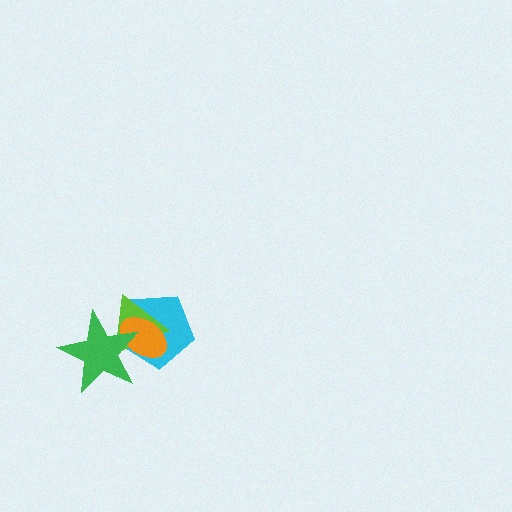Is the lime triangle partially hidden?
Yes, it is partially covered by another shape.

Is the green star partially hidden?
No, no other shape covers it.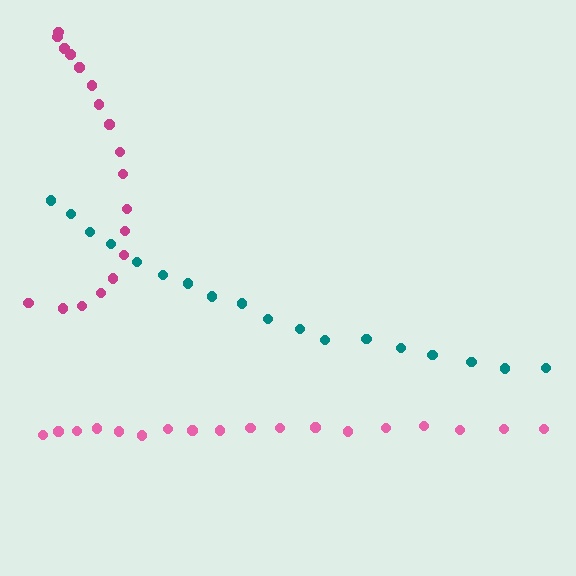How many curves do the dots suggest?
There are 3 distinct paths.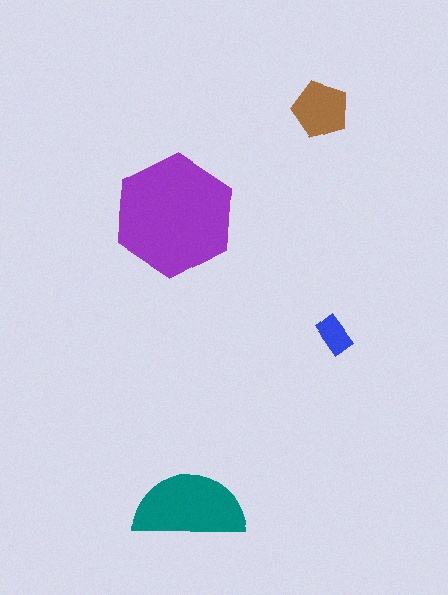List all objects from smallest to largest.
The blue rectangle, the brown pentagon, the teal semicircle, the purple hexagon.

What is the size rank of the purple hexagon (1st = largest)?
1st.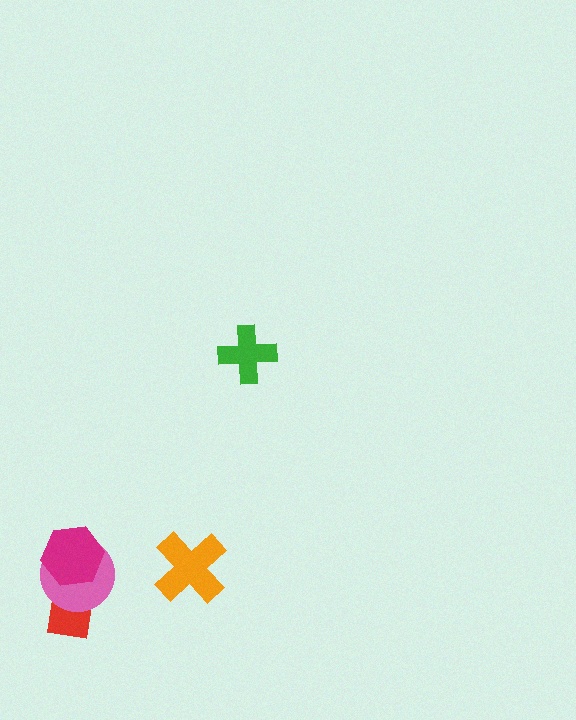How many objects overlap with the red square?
1 object overlaps with the red square.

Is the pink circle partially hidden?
Yes, it is partially covered by another shape.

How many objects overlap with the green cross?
0 objects overlap with the green cross.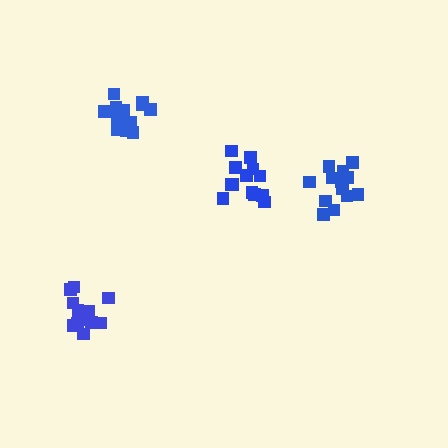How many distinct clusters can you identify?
There are 4 distinct clusters.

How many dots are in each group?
Group 1: 13 dots, Group 2: 15 dots, Group 3: 15 dots, Group 4: 14 dots (57 total).